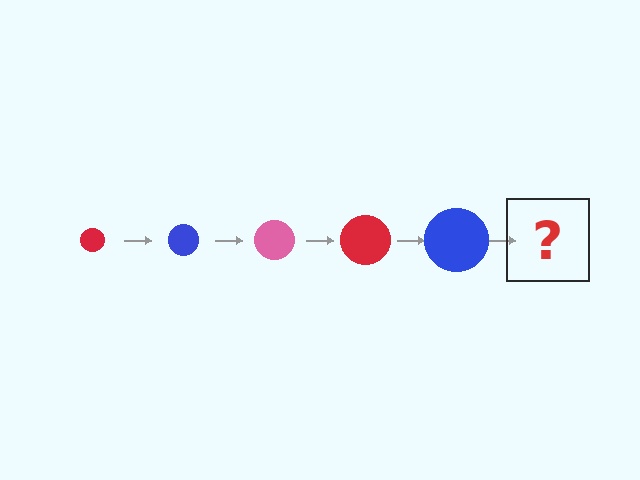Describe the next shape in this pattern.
It should be a pink circle, larger than the previous one.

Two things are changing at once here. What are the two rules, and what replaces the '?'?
The two rules are that the circle grows larger each step and the color cycles through red, blue, and pink. The '?' should be a pink circle, larger than the previous one.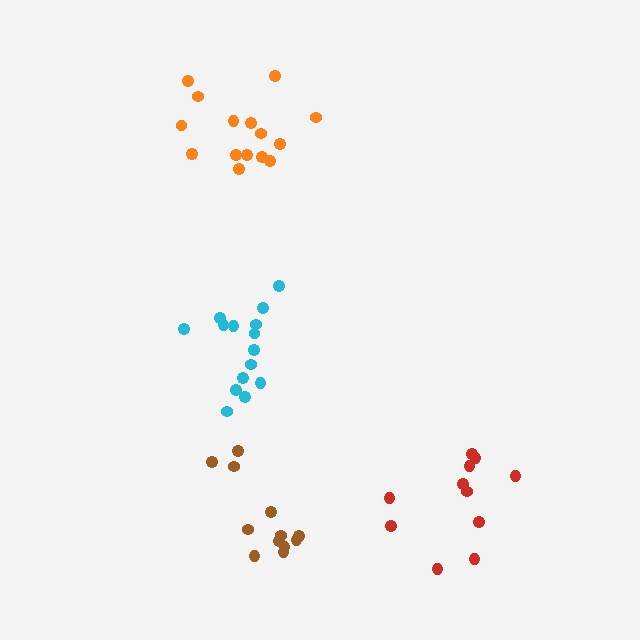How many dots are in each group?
Group 1: 15 dots, Group 2: 15 dots, Group 3: 11 dots, Group 4: 12 dots (53 total).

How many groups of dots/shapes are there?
There are 4 groups.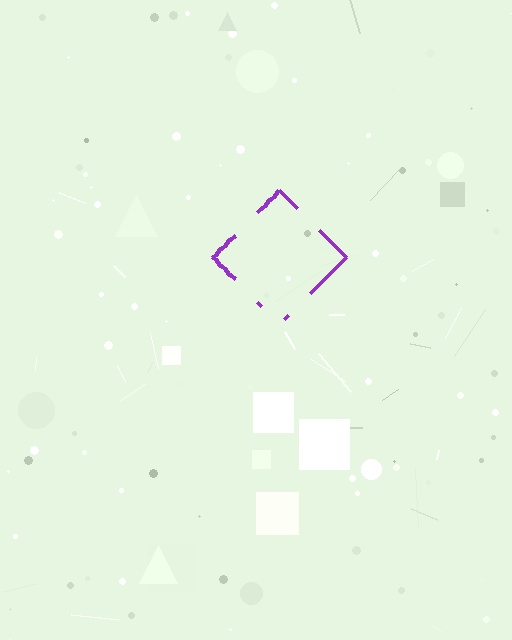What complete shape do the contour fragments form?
The contour fragments form a diamond.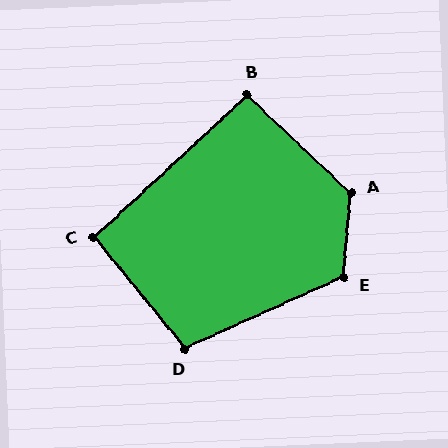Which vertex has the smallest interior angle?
C, at approximately 93 degrees.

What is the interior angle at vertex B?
Approximately 94 degrees (approximately right).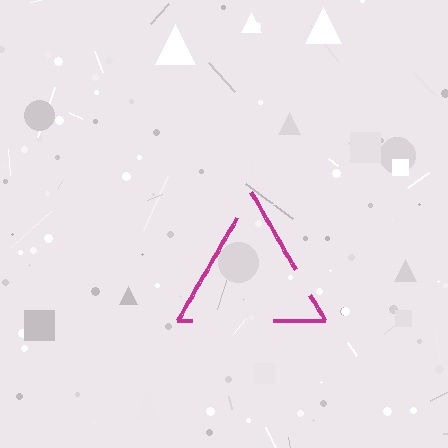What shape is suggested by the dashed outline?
The dashed outline suggests a triangle.